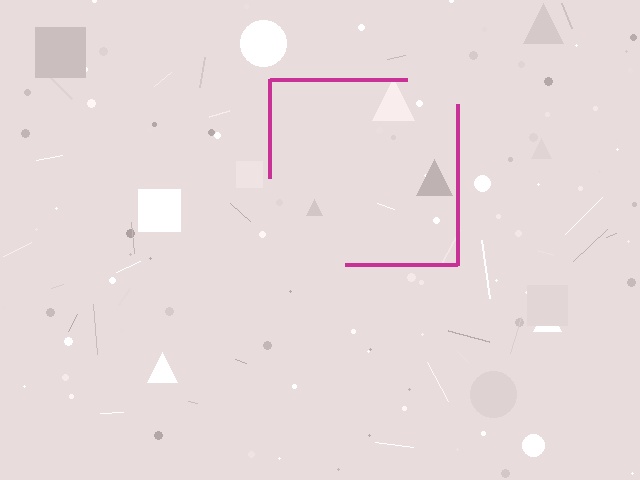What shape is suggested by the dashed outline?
The dashed outline suggests a square.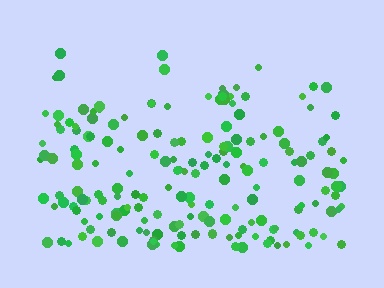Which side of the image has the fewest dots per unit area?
The top.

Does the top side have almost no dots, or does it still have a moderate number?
Still a moderate number, just noticeably fewer than the bottom.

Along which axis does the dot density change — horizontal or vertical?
Vertical.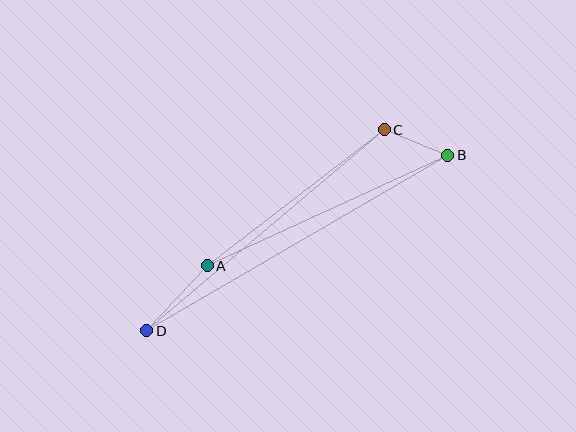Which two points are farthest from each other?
Points B and D are farthest from each other.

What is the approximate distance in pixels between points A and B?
The distance between A and B is approximately 265 pixels.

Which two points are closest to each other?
Points B and C are closest to each other.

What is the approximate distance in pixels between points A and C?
The distance between A and C is approximately 223 pixels.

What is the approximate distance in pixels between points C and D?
The distance between C and D is approximately 311 pixels.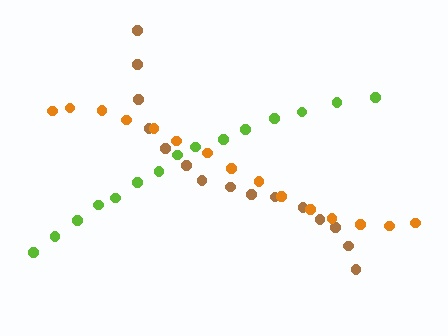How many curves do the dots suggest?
There are 3 distinct paths.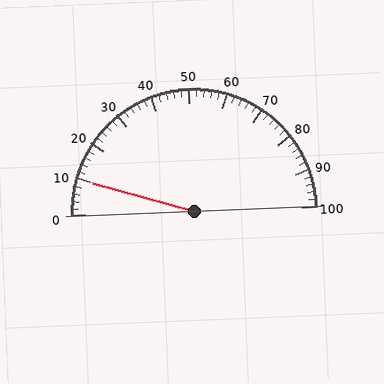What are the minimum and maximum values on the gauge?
The gauge ranges from 0 to 100.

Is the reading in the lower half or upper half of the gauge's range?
The reading is in the lower half of the range (0 to 100).